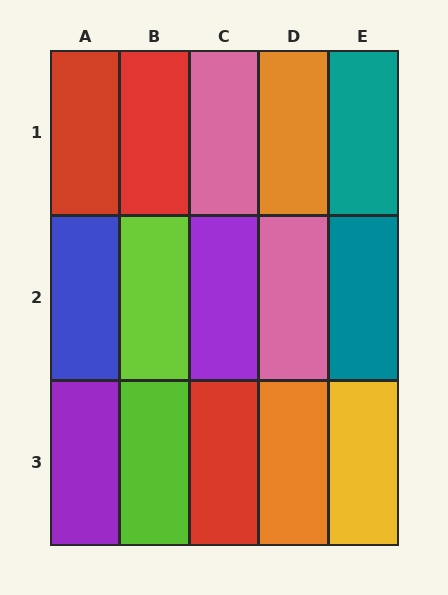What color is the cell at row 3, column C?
Red.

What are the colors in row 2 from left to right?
Blue, lime, purple, pink, teal.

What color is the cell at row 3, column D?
Orange.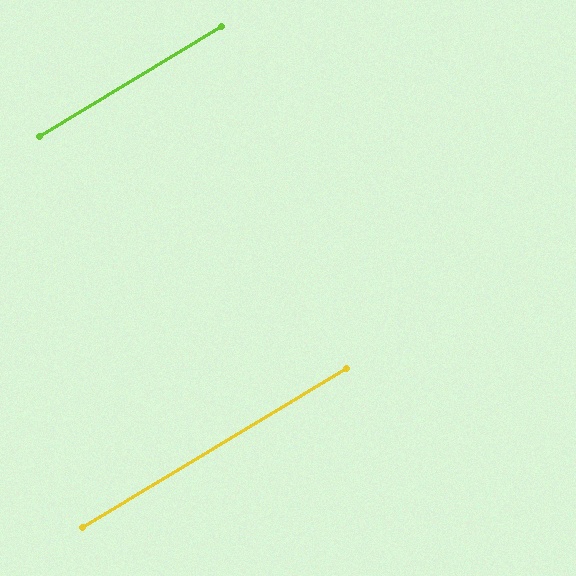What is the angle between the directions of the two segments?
Approximately 0 degrees.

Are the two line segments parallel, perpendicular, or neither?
Parallel — their directions differ by only 0.0°.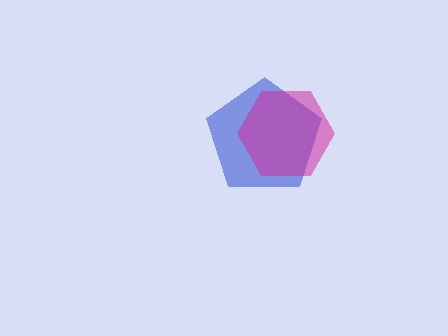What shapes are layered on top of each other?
The layered shapes are: a blue pentagon, a magenta hexagon.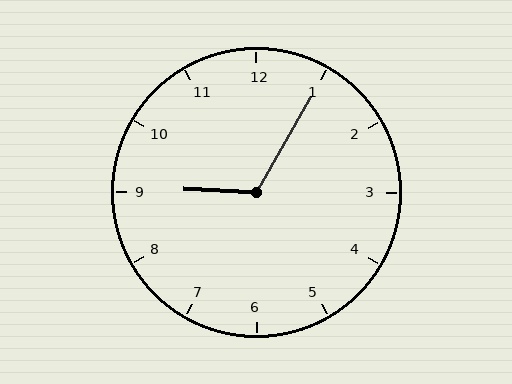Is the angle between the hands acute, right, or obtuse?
It is obtuse.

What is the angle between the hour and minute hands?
Approximately 118 degrees.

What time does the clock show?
9:05.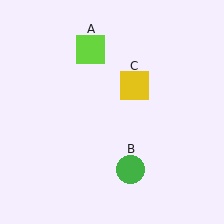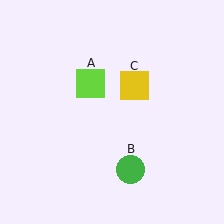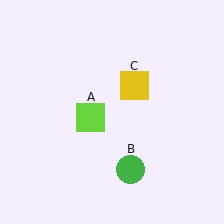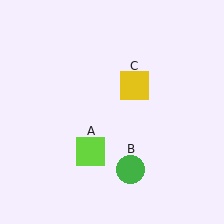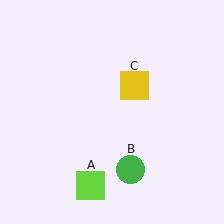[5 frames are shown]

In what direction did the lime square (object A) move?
The lime square (object A) moved down.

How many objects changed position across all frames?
1 object changed position: lime square (object A).